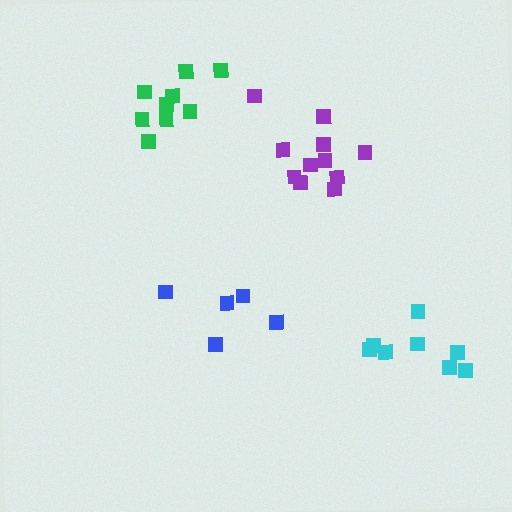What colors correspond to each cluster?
The clusters are colored: cyan, purple, blue, green.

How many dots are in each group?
Group 1: 8 dots, Group 2: 11 dots, Group 3: 5 dots, Group 4: 9 dots (33 total).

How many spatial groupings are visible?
There are 4 spatial groupings.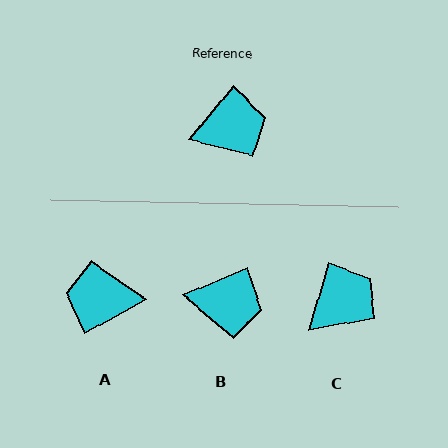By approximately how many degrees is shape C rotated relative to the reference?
Approximately 24 degrees counter-clockwise.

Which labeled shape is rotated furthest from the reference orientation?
A, about 158 degrees away.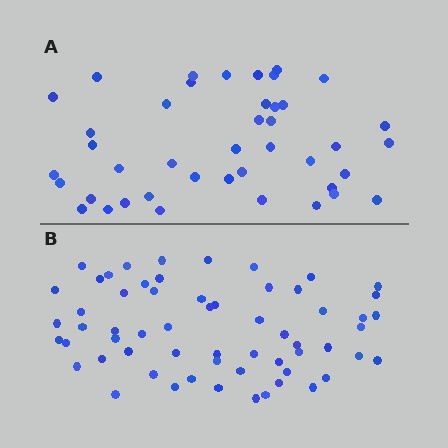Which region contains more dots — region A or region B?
Region B (the bottom region) has more dots.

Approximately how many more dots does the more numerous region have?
Region B has approximately 20 more dots than region A.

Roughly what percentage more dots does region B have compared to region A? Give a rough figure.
About 45% more.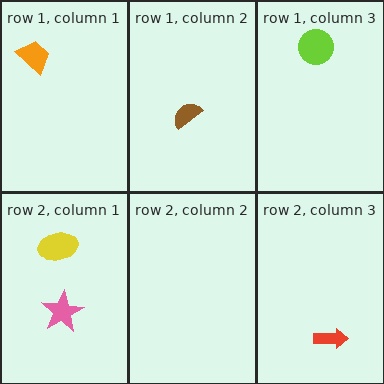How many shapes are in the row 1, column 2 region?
1.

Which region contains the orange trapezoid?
The row 1, column 1 region.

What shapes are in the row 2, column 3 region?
The red arrow.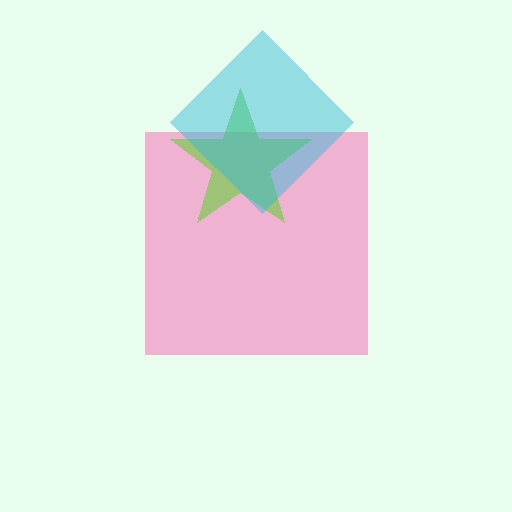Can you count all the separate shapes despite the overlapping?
Yes, there are 3 separate shapes.